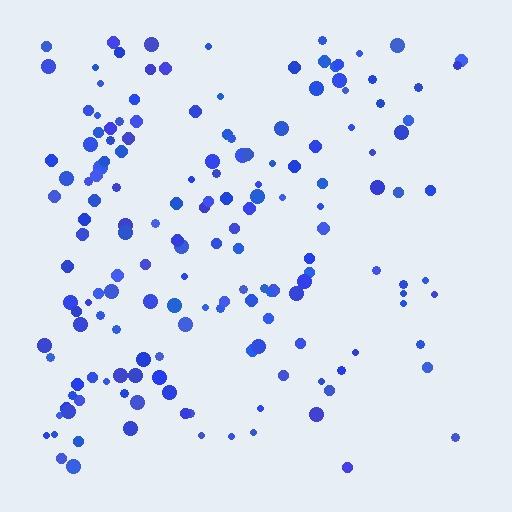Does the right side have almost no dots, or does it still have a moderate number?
Still a moderate number, just noticeably fewer than the left.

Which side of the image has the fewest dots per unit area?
The right.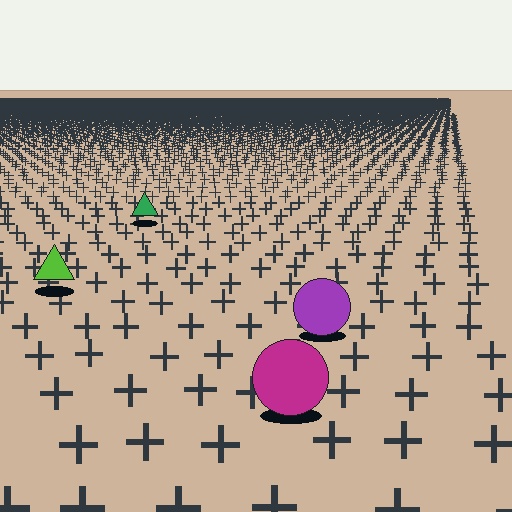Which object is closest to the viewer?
The magenta circle is closest. The texture marks near it are larger and more spread out.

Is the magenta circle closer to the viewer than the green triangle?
Yes. The magenta circle is closer — you can tell from the texture gradient: the ground texture is coarser near it.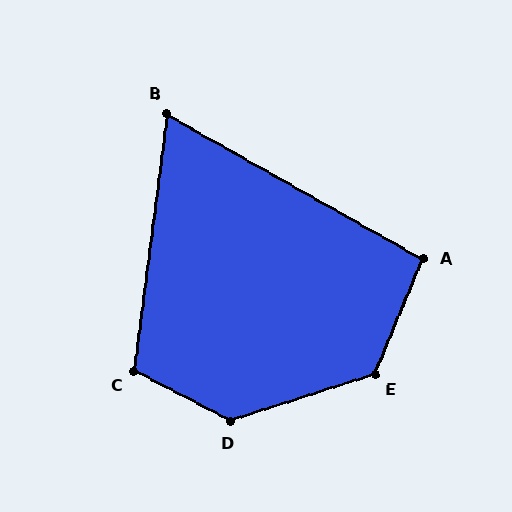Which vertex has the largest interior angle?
D, at approximately 134 degrees.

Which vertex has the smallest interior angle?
B, at approximately 68 degrees.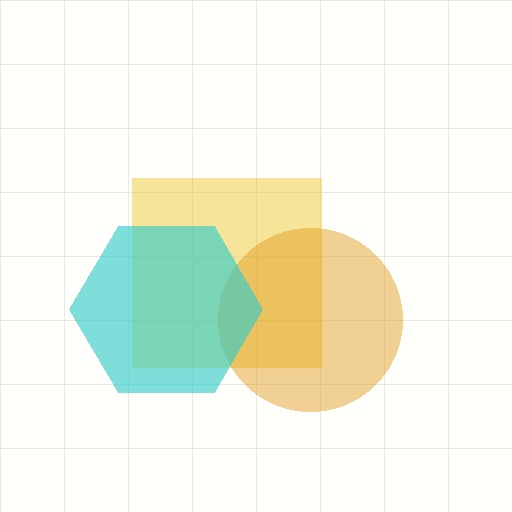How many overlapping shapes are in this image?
There are 3 overlapping shapes in the image.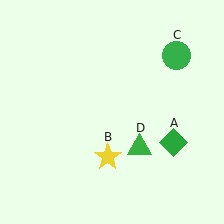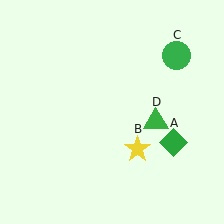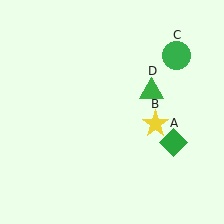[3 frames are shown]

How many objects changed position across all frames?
2 objects changed position: yellow star (object B), green triangle (object D).